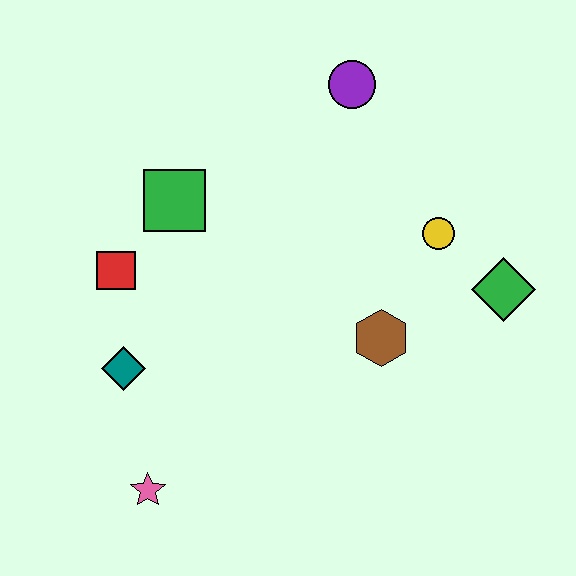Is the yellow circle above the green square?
No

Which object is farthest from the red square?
The green diamond is farthest from the red square.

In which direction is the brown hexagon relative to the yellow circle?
The brown hexagon is below the yellow circle.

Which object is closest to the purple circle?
The yellow circle is closest to the purple circle.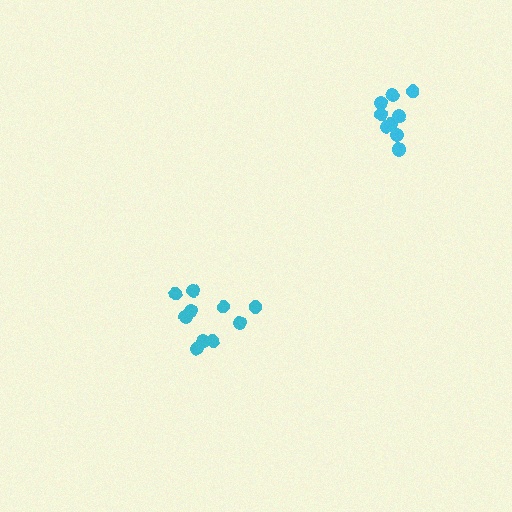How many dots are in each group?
Group 1: 10 dots, Group 2: 10 dots (20 total).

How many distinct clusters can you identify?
There are 2 distinct clusters.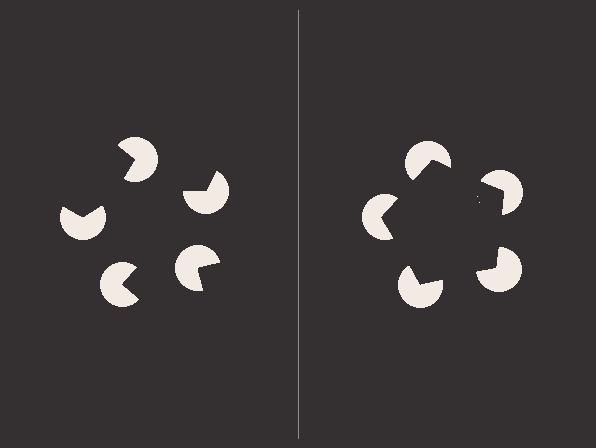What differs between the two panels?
The pac-man discs are positioned identically on both sides; only the wedge orientations differ. On the right they align to a pentagon; on the left they are misaligned.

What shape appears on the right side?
An illusory pentagon.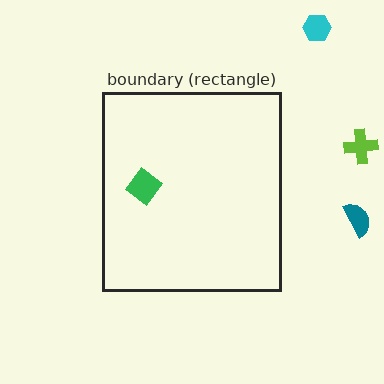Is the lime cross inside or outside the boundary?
Outside.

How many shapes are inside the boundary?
1 inside, 3 outside.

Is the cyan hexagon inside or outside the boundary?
Outside.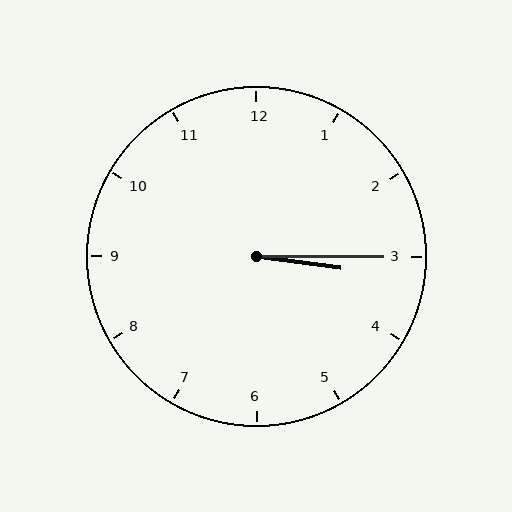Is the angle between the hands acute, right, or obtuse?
It is acute.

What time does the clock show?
3:15.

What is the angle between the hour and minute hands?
Approximately 8 degrees.